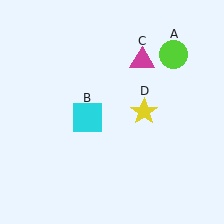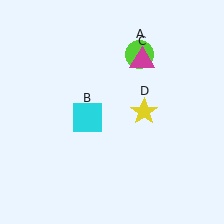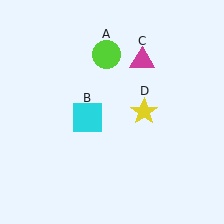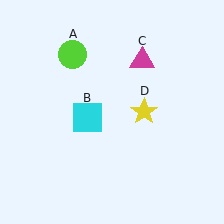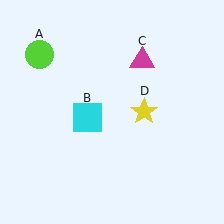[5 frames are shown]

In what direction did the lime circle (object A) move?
The lime circle (object A) moved left.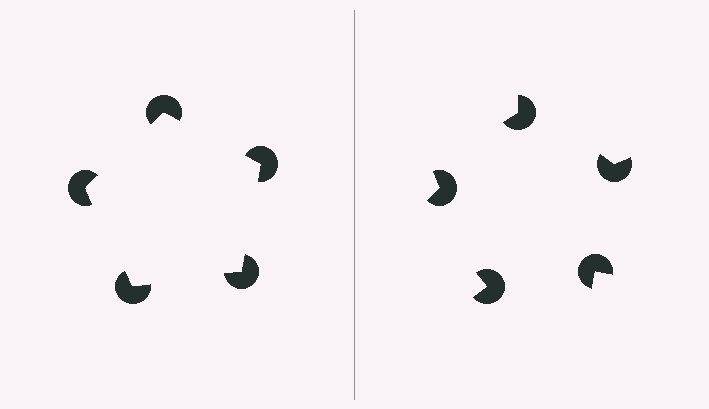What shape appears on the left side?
An illusory pentagon.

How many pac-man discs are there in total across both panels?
10 — 5 on each side.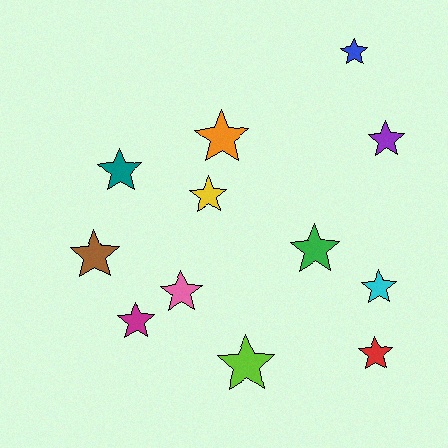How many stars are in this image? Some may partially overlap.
There are 12 stars.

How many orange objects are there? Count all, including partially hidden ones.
There is 1 orange object.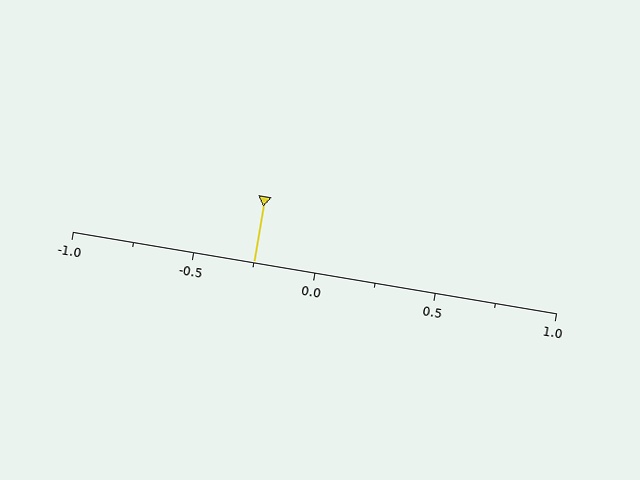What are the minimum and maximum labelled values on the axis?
The axis runs from -1.0 to 1.0.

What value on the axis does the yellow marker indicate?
The marker indicates approximately -0.25.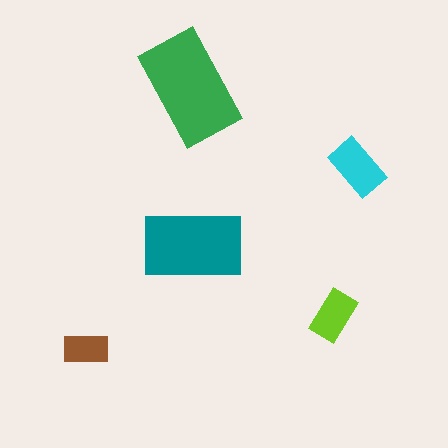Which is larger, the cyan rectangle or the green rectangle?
The green one.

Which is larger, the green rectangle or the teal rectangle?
The green one.